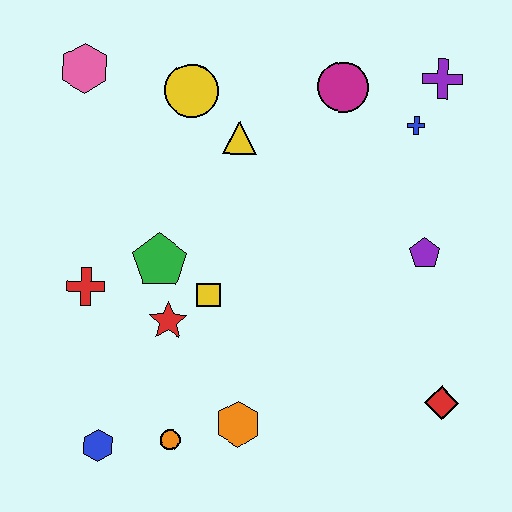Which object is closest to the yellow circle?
The yellow triangle is closest to the yellow circle.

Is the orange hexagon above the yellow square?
No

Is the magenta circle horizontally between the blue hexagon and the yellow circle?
No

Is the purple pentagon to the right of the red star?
Yes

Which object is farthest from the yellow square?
The purple cross is farthest from the yellow square.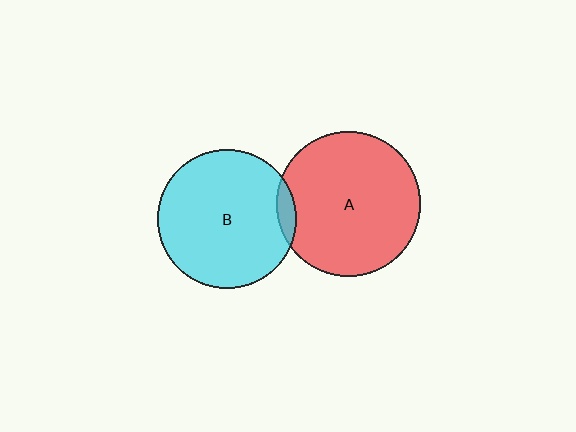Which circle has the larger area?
Circle A (red).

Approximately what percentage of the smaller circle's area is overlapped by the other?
Approximately 5%.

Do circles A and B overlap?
Yes.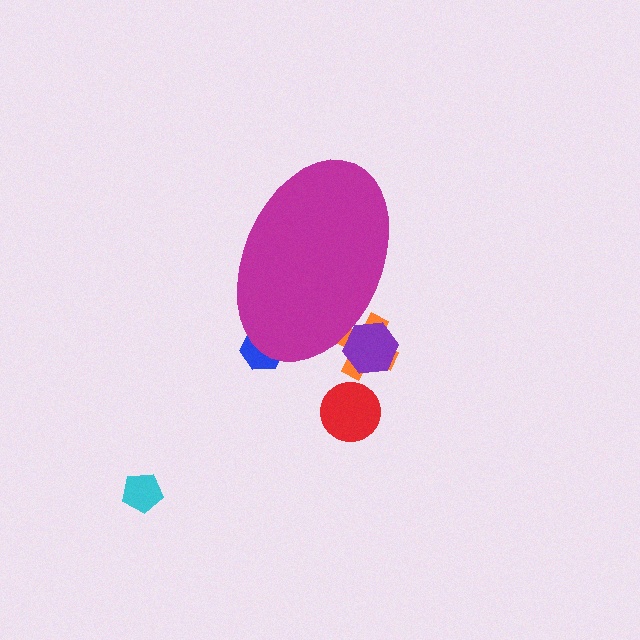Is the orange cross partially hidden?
Yes, the orange cross is partially hidden behind the magenta ellipse.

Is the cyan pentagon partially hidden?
No, the cyan pentagon is fully visible.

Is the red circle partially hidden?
No, the red circle is fully visible.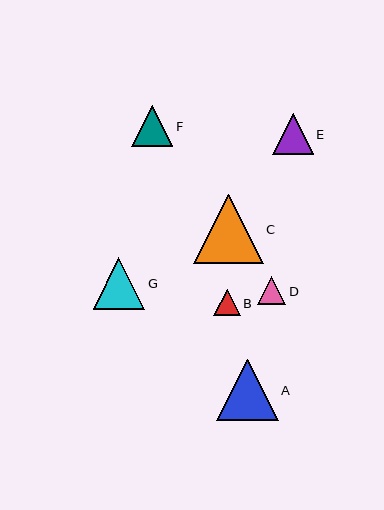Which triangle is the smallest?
Triangle B is the smallest with a size of approximately 26 pixels.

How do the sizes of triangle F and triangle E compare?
Triangle F and triangle E are approximately the same size.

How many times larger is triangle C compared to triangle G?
Triangle C is approximately 1.4 times the size of triangle G.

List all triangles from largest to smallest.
From largest to smallest: C, A, G, F, E, D, B.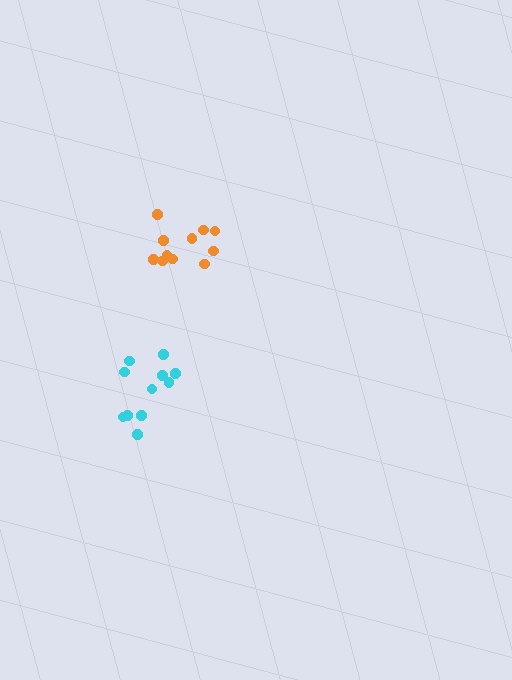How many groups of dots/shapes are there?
There are 2 groups.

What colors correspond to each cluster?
The clusters are colored: cyan, orange.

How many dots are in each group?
Group 1: 11 dots, Group 2: 11 dots (22 total).